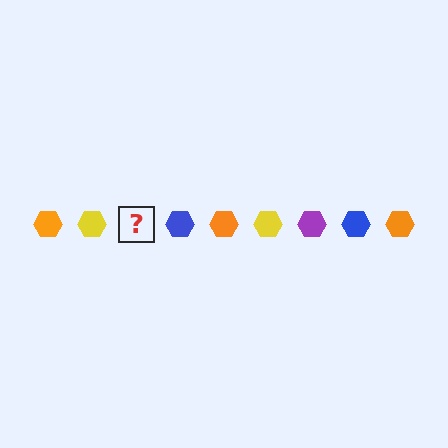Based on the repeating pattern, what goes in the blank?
The blank should be a purple hexagon.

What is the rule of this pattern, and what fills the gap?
The rule is that the pattern cycles through orange, yellow, purple, blue hexagons. The gap should be filled with a purple hexagon.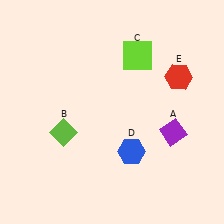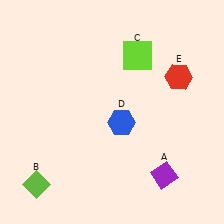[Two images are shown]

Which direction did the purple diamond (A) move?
The purple diamond (A) moved down.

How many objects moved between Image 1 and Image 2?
3 objects moved between the two images.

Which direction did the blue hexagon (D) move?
The blue hexagon (D) moved up.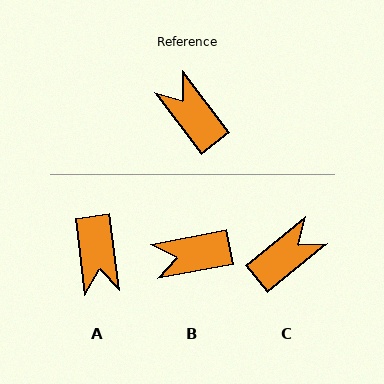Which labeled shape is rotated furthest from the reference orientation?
A, about 150 degrees away.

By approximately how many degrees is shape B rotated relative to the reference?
Approximately 63 degrees counter-clockwise.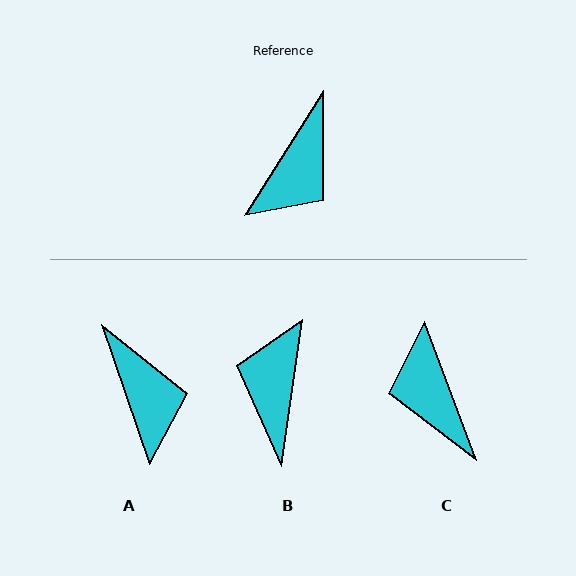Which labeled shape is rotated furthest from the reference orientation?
B, about 156 degrees away.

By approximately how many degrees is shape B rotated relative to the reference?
Approximately 156 degrees clockwise.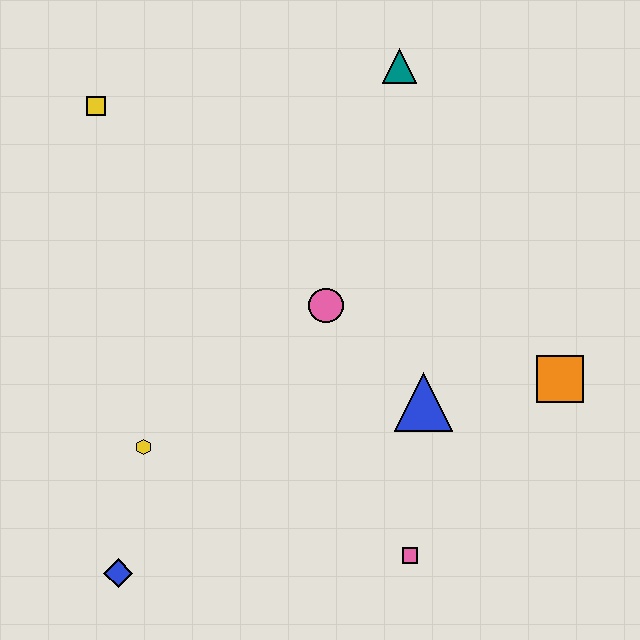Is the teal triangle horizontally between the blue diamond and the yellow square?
No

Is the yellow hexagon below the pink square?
No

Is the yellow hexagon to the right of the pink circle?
No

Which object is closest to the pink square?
The blue triangle is closest to the pink square.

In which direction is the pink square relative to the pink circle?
The pink square is below the pink circle.